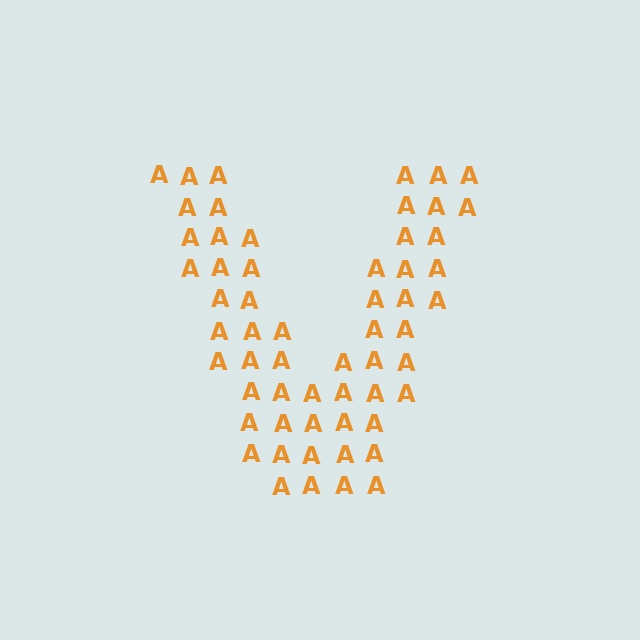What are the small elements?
The small elements are letter A's.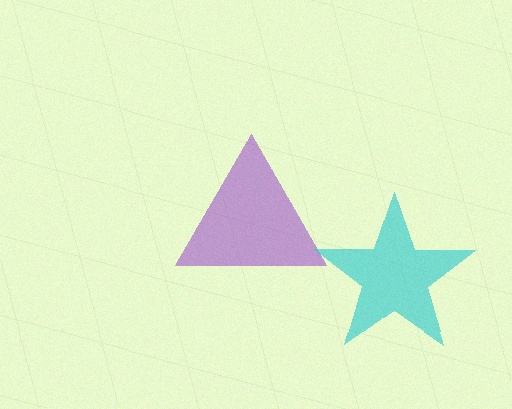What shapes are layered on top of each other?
The layered shapes are: a purple triangle, a cyan star.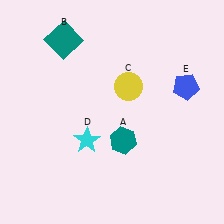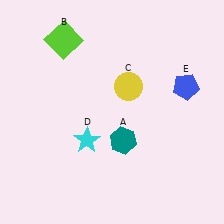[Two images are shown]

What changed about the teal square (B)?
In Image 1, B is teal. In Image 2, it changed to lime.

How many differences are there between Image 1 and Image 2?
There is 1 difference between the two images.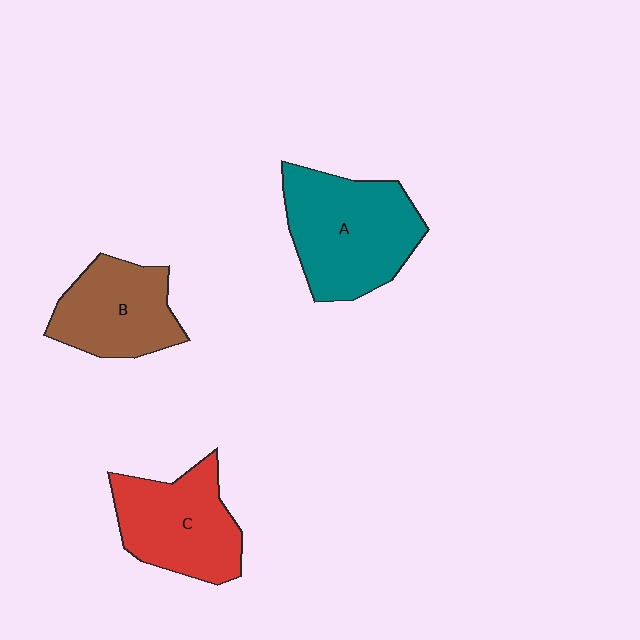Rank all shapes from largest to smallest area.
From largest to smallest: A (teal), C (red), B (brown).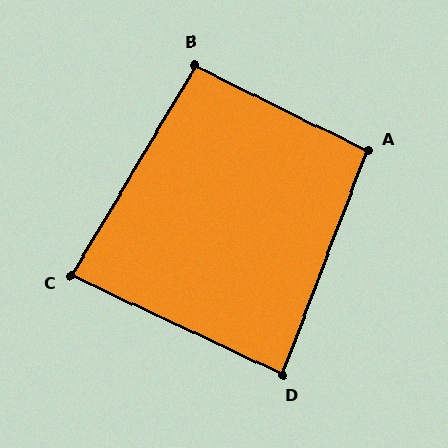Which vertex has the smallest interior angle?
C, at approximately 85 degrees.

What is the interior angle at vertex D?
Approximately 86 degrees (approximately right).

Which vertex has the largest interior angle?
A, at approximately 95 degrees.